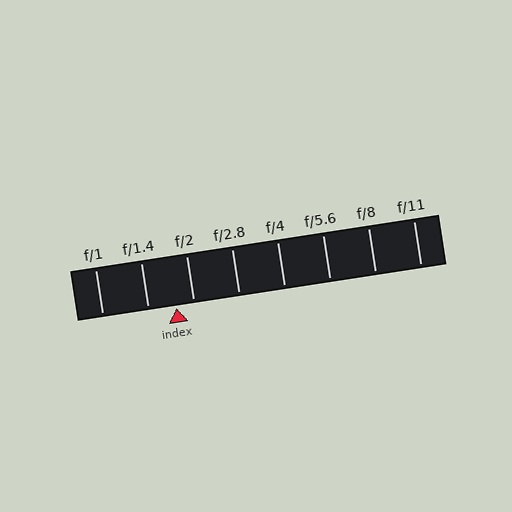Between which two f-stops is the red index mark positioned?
The index mark is between f/1.4 and f/2.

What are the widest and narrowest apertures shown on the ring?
The widest aperture shown is f/1 and the narrowest is f/11.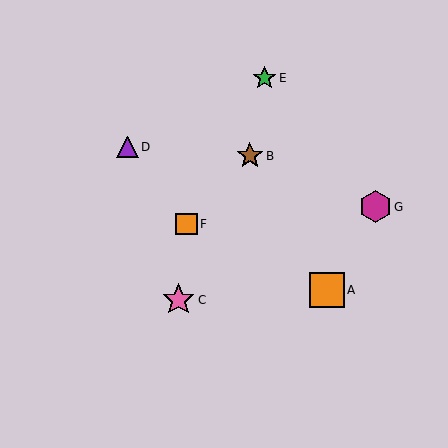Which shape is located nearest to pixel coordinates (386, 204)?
The magenta hexagon (labeled G) at (375, 207) is nearest to that location.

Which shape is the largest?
The orange square (labeled A) is the largest.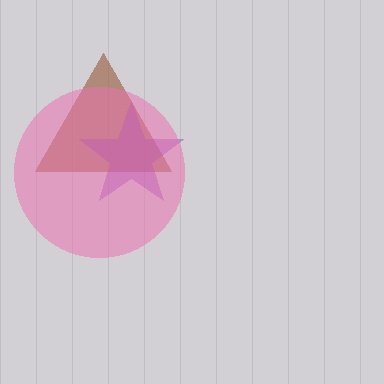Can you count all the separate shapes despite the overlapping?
Yes, there are 3 separate shapes.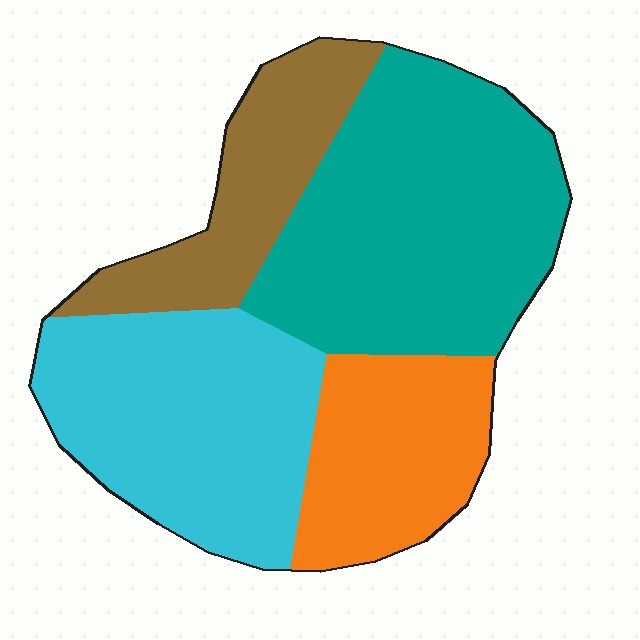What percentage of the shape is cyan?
Cyan covers about 30% of the shape.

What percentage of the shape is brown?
Brown takes up about one sixth (1/6) of the shape.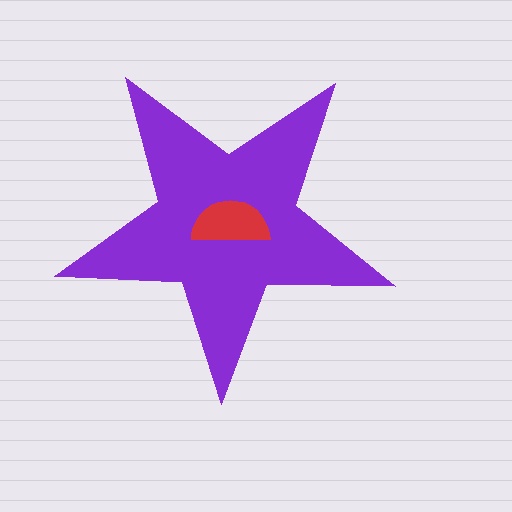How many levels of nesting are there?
2.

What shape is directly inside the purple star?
The red semicircle.